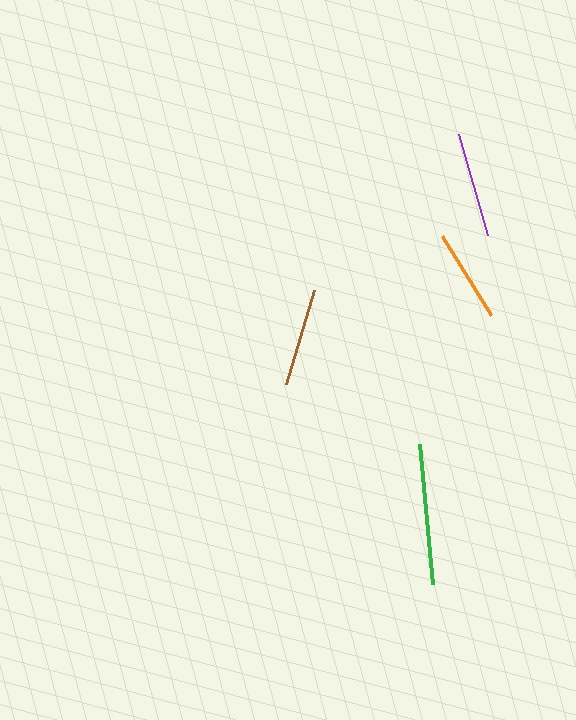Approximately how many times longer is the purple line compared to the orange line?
The purple line is approximately 1.1 times the length of the orange line.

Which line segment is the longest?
The green line is the longest at approximately 141 pixels.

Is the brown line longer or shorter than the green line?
The green line is longer than the brown line.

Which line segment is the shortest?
The orange line is the shortest at approximately 94 pixels.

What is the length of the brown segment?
The brown segment is approximately 98 pixels long.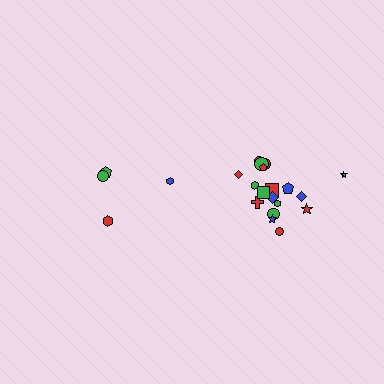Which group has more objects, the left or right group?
The right group.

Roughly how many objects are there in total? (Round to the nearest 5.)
Roughly 20 objects in total.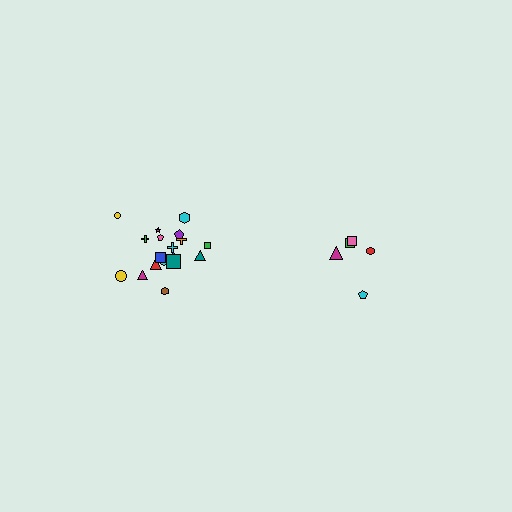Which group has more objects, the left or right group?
The left group.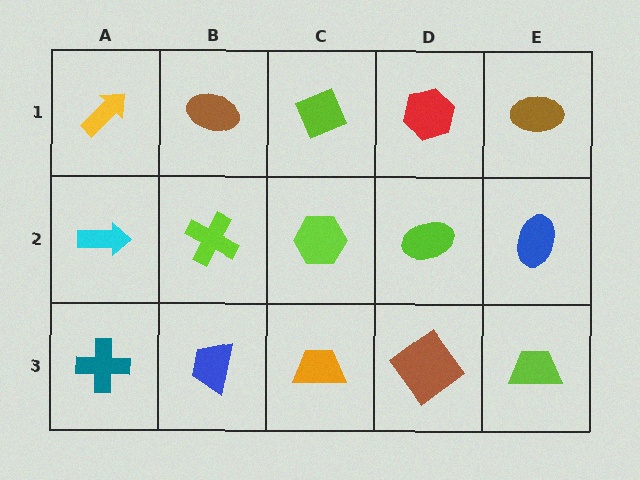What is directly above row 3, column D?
A lime ellipse.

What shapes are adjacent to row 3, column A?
A cyan arrow (row 2, column A), a blue trapezoid (row 3, column B).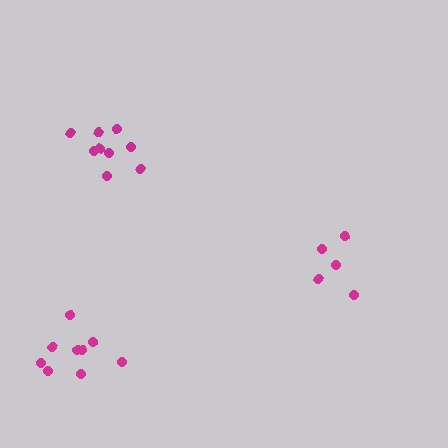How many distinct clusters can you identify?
There are 3 distinct clusters.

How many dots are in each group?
Group 1: 9 dots, Group 2: 9 dots, Group 3: 5 dots (23 total).